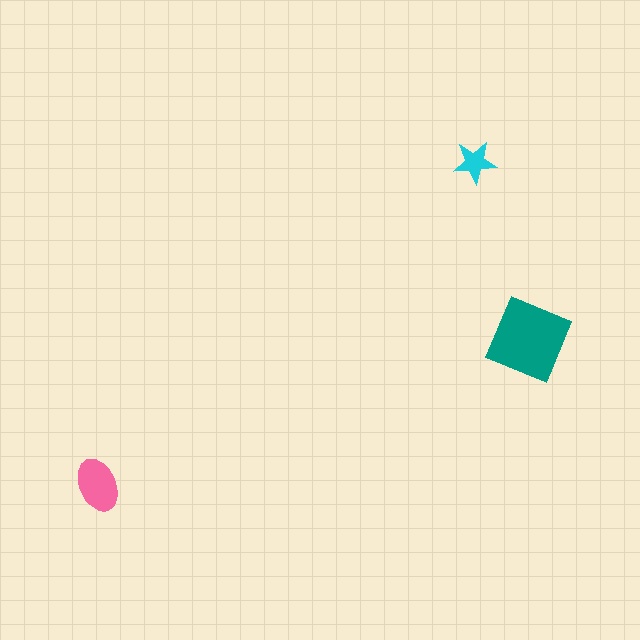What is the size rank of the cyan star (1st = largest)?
3rd.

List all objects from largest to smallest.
The teal square, the pink ellipse, the cyan star.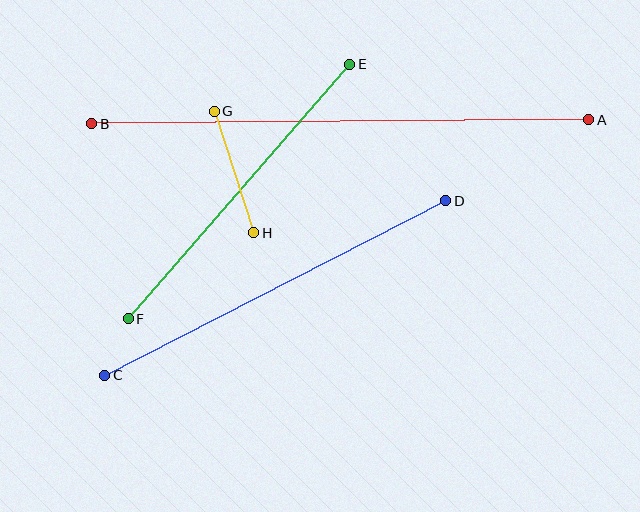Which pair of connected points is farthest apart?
Points A and B are farthest apart.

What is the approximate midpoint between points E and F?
The midpoint is at approximately (239, 192) pixels.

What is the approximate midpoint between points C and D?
The midpoint is at approximately (275, 288) pixels.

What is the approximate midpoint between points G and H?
The midpoint is at approximately (234, 172) pixels.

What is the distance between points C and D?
The distance is approximately 383 pixels.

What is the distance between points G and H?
The distance is approximately 128 pixels.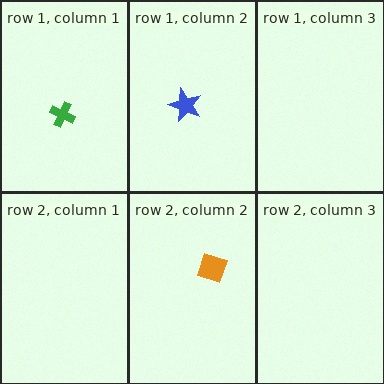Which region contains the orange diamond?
The row 2, column 2 region.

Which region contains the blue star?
The row 1, column 2 region.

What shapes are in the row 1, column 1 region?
The green cross.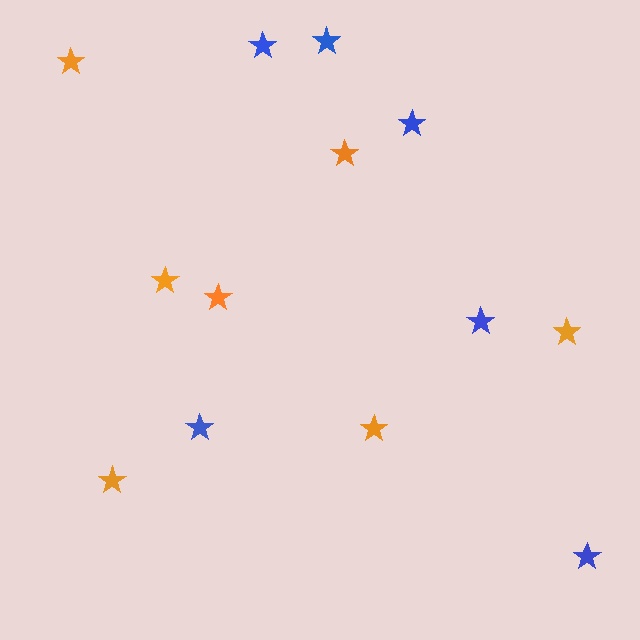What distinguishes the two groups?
There are 2 groups: one group of orange stars (7) and one group of blue stars (6).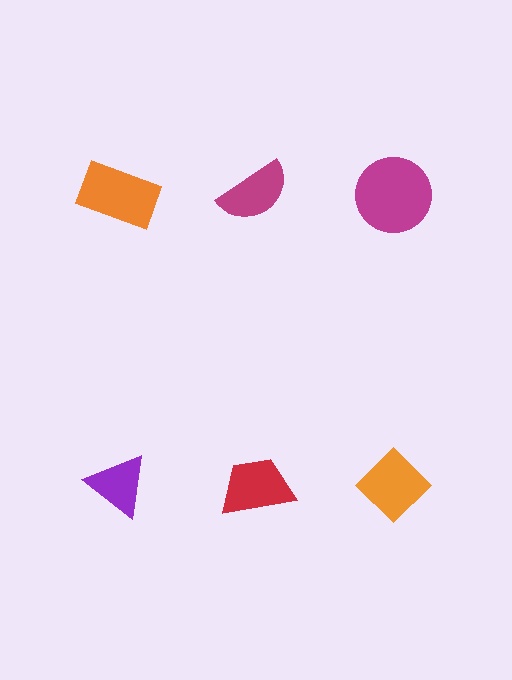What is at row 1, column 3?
A magenta circle.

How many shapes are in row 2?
3 shapes.